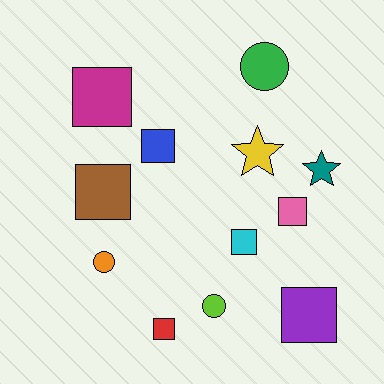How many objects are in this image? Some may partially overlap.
There are 12 objects.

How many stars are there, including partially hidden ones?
There are 2 stars.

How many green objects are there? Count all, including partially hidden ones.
There is 1 green object.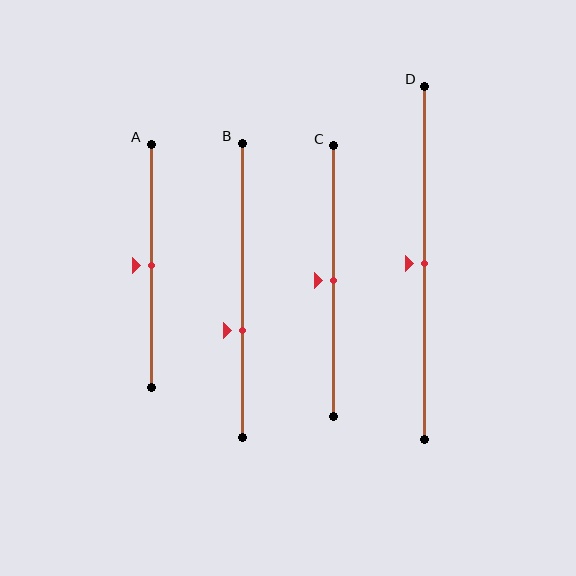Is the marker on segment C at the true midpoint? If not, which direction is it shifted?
Yes, the marker on segment C is at the true midpoint.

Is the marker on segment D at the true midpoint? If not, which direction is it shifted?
Yes, the marker on segment D is at the true midpoint.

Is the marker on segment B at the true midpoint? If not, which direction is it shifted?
No, the marker on segment B is shifted downward by about 14% of the segment length.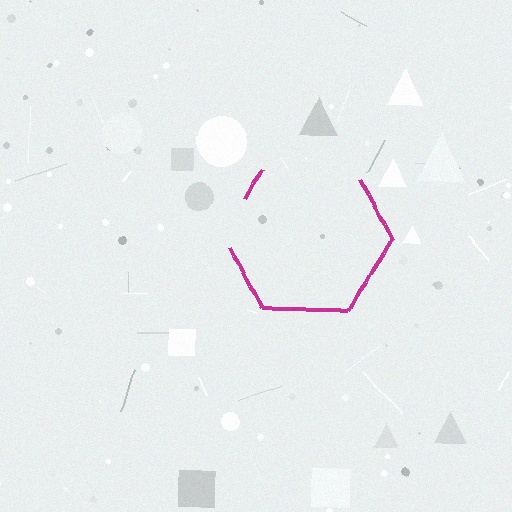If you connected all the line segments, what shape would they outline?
They would outline a hexagon.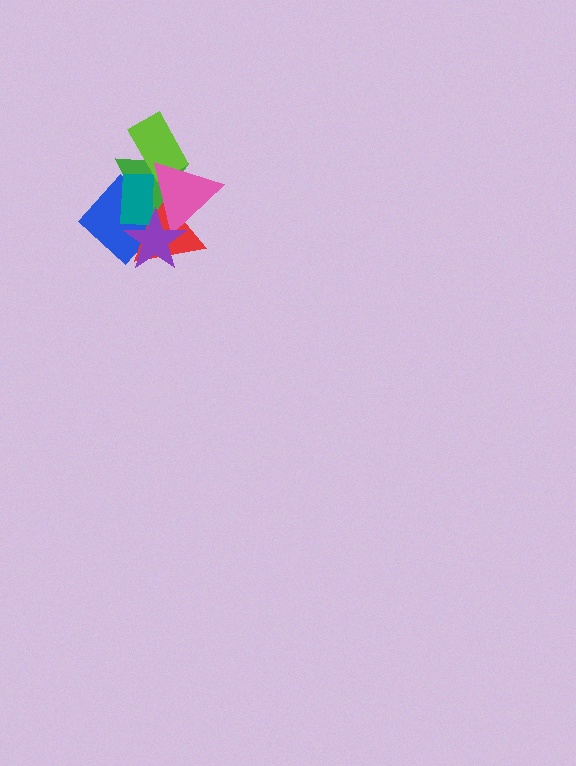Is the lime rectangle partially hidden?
Yes, it is partially covered by another shape.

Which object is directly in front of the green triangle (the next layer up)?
The teal rectangle is directly in front of the green triangle.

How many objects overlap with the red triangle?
5 objects overlap with the red triangle.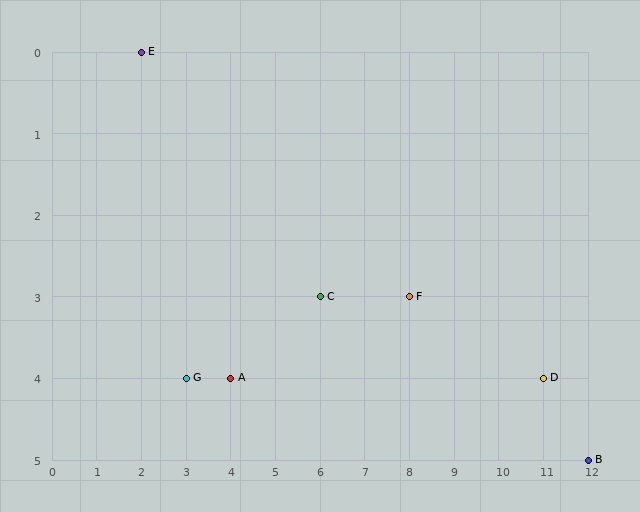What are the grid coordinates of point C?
Point C is at grid coordinates (6, 3).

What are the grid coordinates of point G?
Point G is at grid coordinates (3, 4).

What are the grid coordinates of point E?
Point E is at grid coordinates (2, 0).